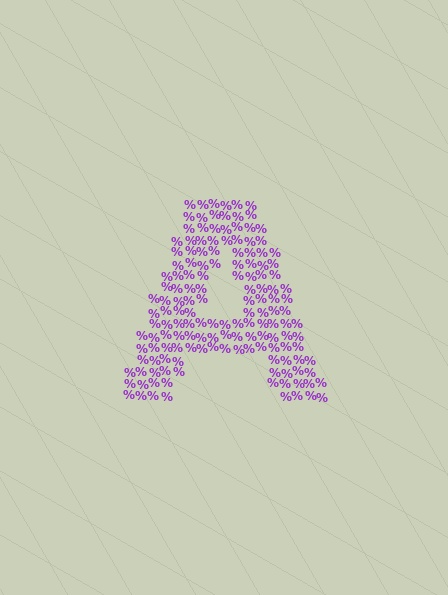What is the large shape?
The large shape is the letter A.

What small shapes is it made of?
It is made of small percent signs.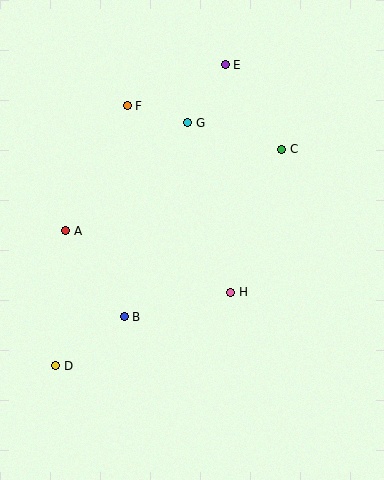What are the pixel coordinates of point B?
Point B is at (124, 317).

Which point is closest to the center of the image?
Point H at (231, 292) is closest to the center.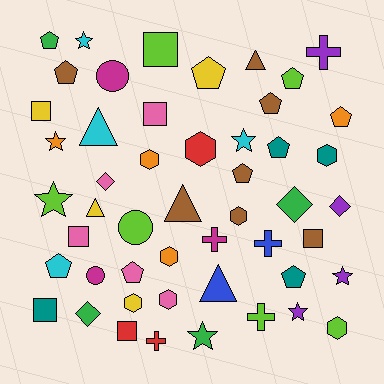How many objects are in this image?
There are 50 objects.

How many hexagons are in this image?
There are 8 hexagons.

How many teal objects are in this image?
There are 4 teal objects.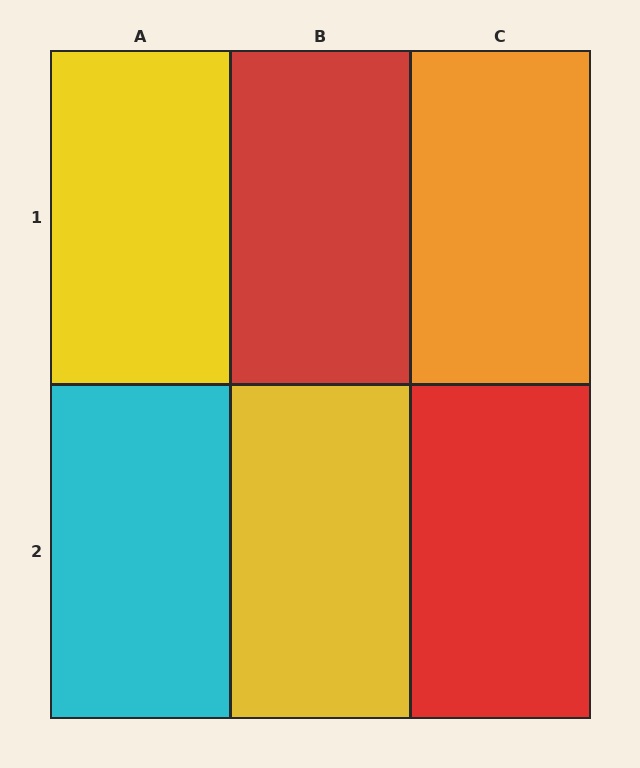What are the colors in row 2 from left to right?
Cyan, yellow, red.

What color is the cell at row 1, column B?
Red.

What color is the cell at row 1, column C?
Orange.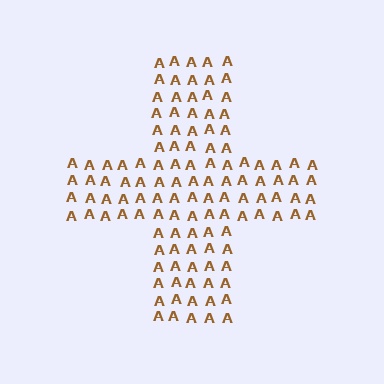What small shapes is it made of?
It is made of small letter A's.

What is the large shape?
The large shape is a cross.